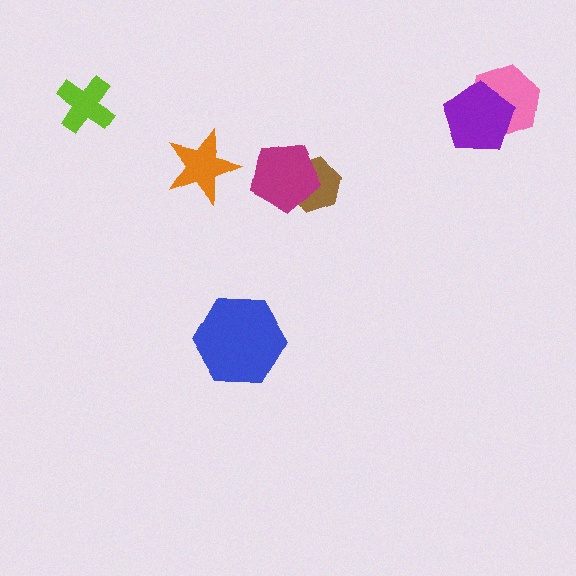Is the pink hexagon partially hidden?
Yes, it is partially covered by another shape.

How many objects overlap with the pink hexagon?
1 object overlaps with the pink hexagon.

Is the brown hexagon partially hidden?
Yes, it is partially covered by another shape.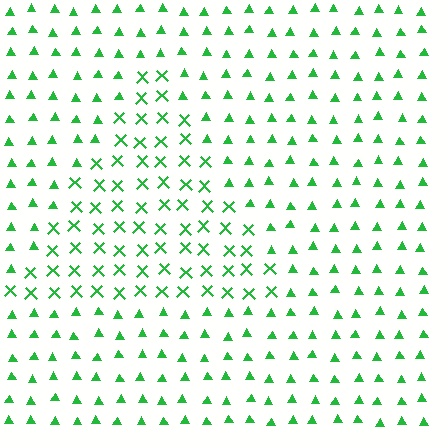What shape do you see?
I see a triangle.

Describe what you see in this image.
The image is filled with small green elements arranged in a uniform grid. A triangle-shaped region contains X marks, while the surrounding area contains triangles. The boundary is defined purely by the change in element shape.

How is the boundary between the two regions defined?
The boundary is defined by a change in element shape: X marks inside vs. triangles outside. All elements share the same color and spacing.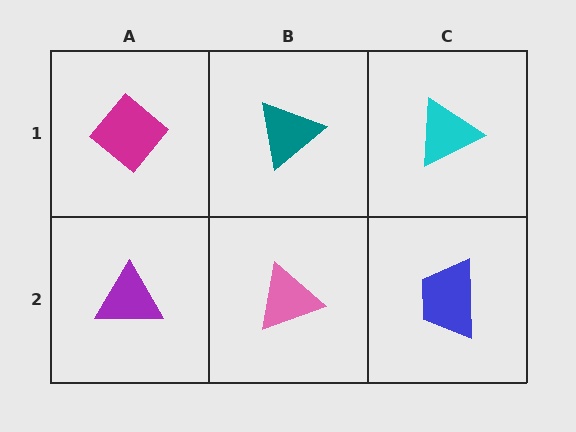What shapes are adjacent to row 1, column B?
A pink triangle (row 2, column B), a magenta diamond (row 1, column A), a cyan triangle (row 1, column C).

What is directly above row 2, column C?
A cyan triangle.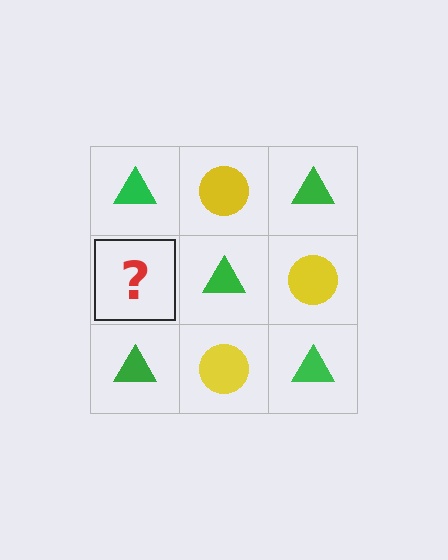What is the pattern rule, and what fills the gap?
The rule is that it alternates green triangle and yellow circle in a checkerboard pattern. The gap should be filled with a yellow circle.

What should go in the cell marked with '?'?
The missing cell should contain a yellow circle.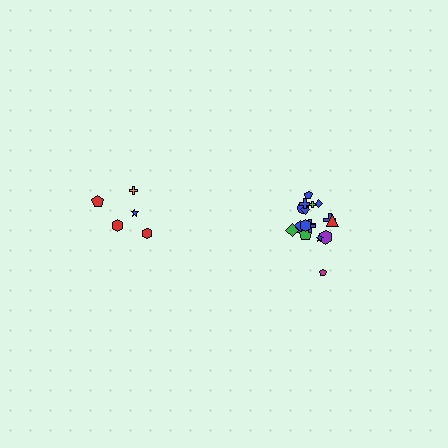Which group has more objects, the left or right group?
The right group.